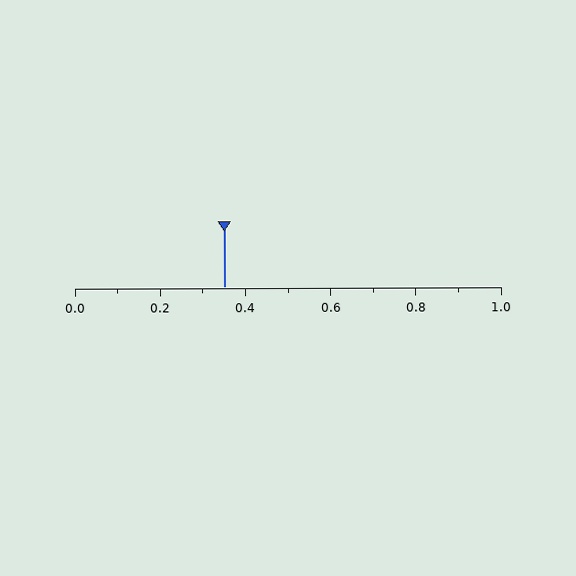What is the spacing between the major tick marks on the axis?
The major ticks are spaced 0.2 apart.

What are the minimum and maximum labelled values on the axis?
The axis runs from 0.0 to 1.0.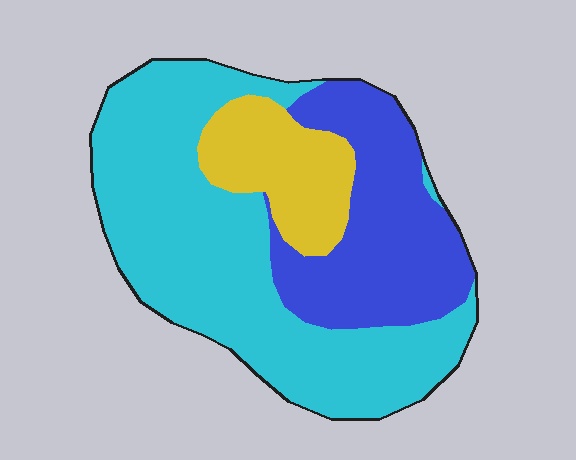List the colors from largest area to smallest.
From largest to smallest: cyan, blue, yellow.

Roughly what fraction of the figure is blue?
Blue covers around 30% of the figure.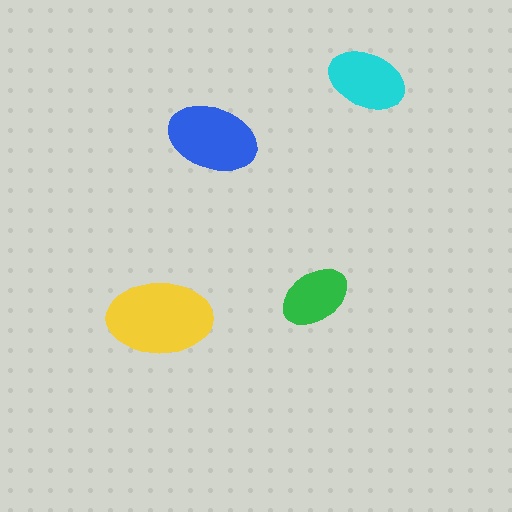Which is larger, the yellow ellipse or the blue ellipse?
The yellow one.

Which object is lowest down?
The yellow ellipse is bottommost.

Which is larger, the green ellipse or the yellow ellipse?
The yellow one.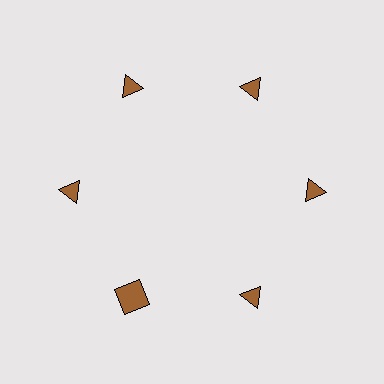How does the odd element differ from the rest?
It has a different shape: square instead of triangle.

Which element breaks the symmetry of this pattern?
The brown square at roughly the 7 o'clock position breaks the symmetry. All other shapes are brown triangles.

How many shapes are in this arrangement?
There are 6 shapes arranged in a ring pattern.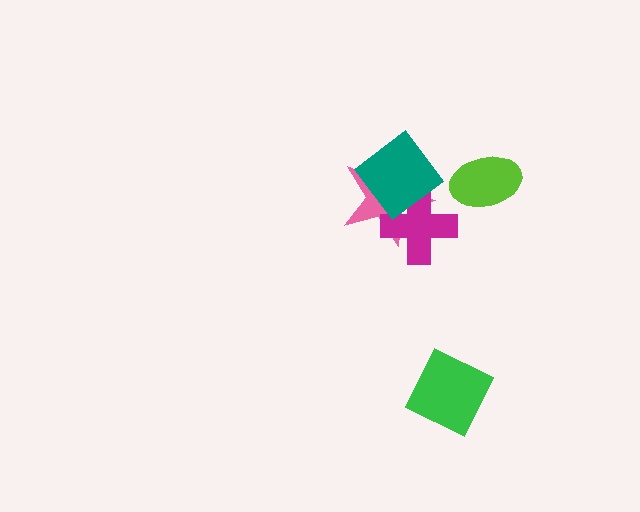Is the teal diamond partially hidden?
No, no other shape covers it.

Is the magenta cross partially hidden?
Yes, it is partially covered by another shape.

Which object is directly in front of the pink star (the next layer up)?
The magenta cross is directly in front of the pink star.